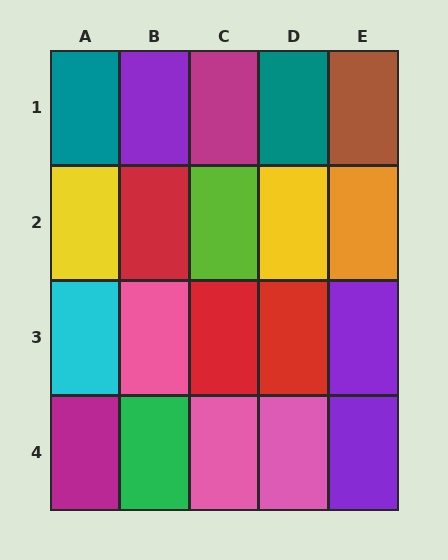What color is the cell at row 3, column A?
Cyan.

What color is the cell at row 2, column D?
Yellow.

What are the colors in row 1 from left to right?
Teal, purple, magenta, teal, brown.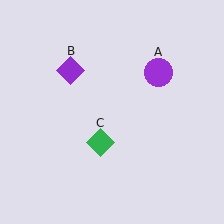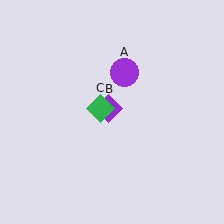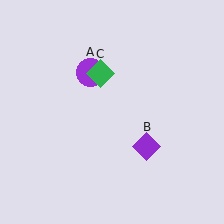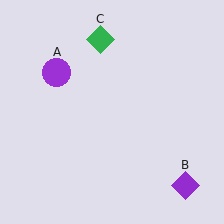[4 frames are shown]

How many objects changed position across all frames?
3 objects changed position: purple circle (object A), purple diamond (object B), green diamond (object C).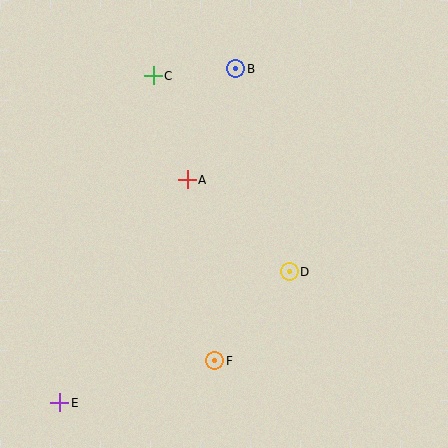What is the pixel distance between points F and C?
The distance between F and C is 292 pixels.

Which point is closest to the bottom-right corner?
Point D is closest to the bottom-right corner.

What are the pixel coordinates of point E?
Point E is at (60, 403).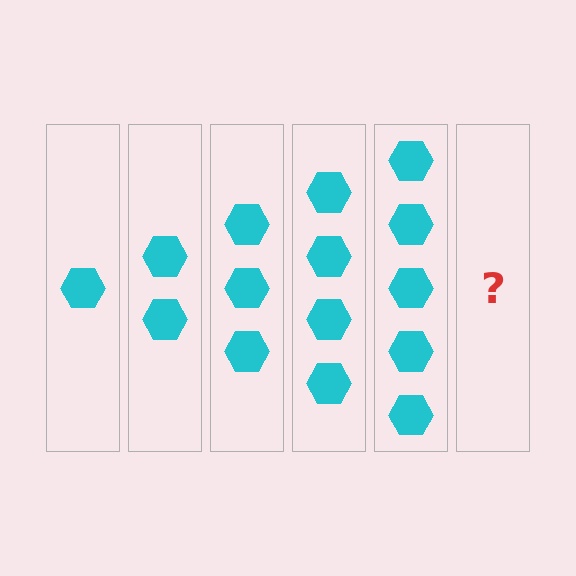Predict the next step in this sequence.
The next step is 6 hexagons.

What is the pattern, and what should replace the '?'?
The pattern is that each step adds one more hexagon. The '?' should be 6 hexagons.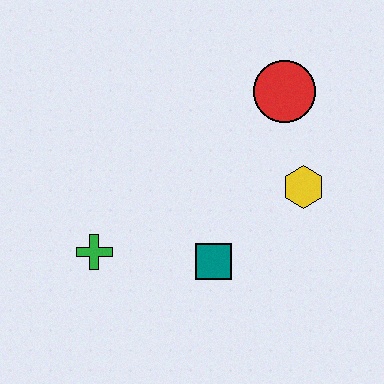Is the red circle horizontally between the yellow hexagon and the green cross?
Yes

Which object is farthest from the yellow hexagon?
The green cross is farthest from the yellow hexagon.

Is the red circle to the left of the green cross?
No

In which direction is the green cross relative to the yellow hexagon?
The green cross is to the left of the yellow hexagon.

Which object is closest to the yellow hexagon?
The red circle is closest to the yellow hexagon.